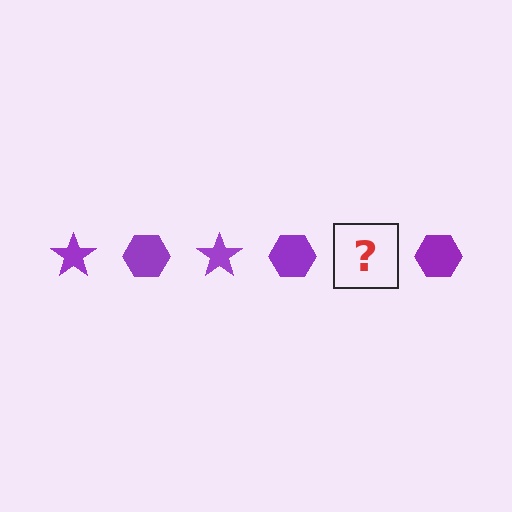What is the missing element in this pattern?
The missing element is a purple star.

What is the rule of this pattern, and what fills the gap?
The rule is that the pattern cycles through star, hexagon shapes in purple. The gap should be filled with a purple star.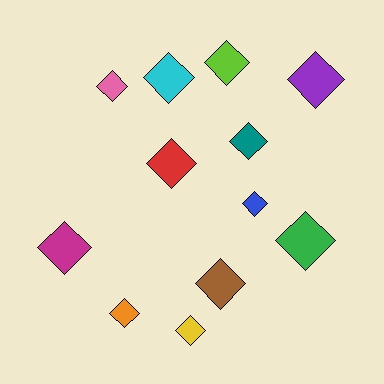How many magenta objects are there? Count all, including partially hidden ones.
There is 1 magenta object.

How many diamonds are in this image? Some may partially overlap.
There are 12 diamonds.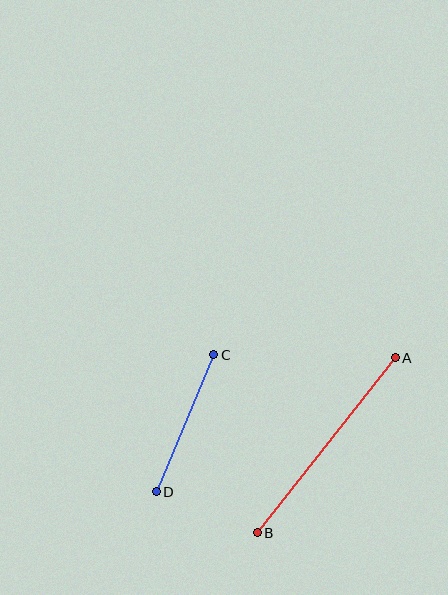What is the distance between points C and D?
The distance is approximately 149 pixels.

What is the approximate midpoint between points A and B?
The midpoint is at approximately (326, 445) pixels.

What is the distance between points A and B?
The distance is approximately 223 pixels.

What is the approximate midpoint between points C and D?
The midpoint is at approximately (185, 423) pixels.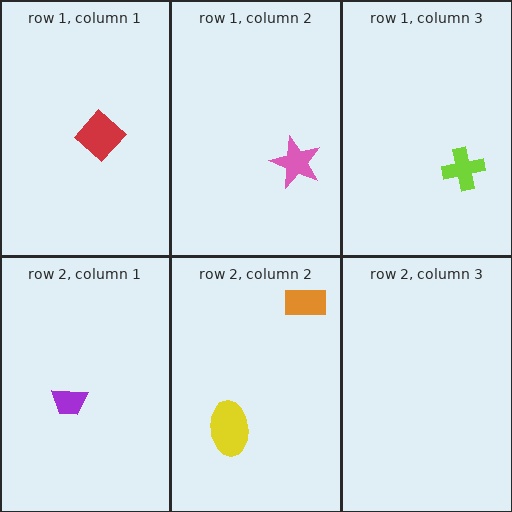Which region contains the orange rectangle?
The row 2, column 2 region.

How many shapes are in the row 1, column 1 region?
1.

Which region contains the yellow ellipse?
The row 2, column 2 region.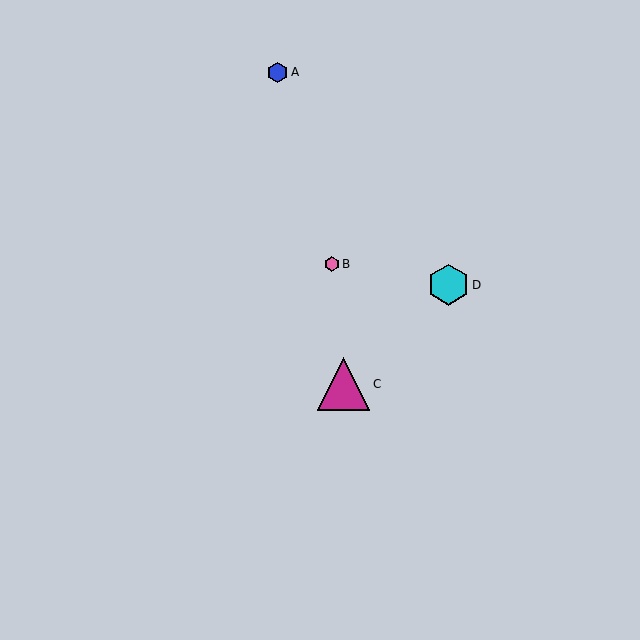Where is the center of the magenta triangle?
The center of the magenta triangle is at (343, 384).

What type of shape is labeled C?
Shape C is a magenta triangle.